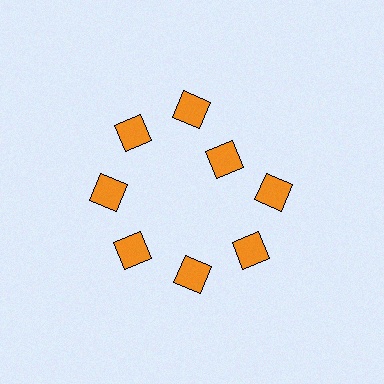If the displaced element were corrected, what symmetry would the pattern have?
It would have 8-fold rotational symmetry — the pattern would map onto itself every 45 degrees.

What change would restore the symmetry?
The symmetry would be restored by moving it outward, back onto the ring so that all 8 diamonds sit at equal angles and equal distance from the center.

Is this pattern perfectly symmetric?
No. The 8 orange diamonds are arranged in a ring, but one element near the 2 o'clock position is pulled inward toward the center, breaking the 8-fold rotational symmetry.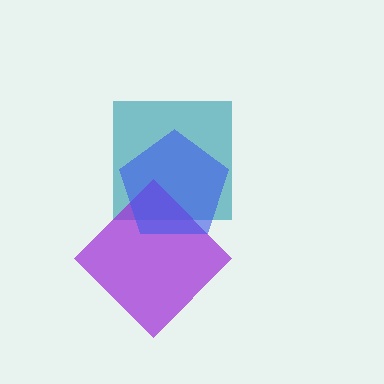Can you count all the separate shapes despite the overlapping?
Yes, there are 3 separate shapes.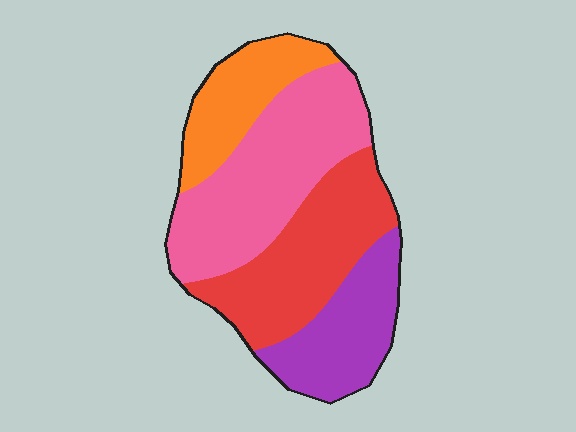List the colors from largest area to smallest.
From largest to smallest: pink, red, purple, orange.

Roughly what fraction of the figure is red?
Red takes up about one quarter (1/4) of the figure.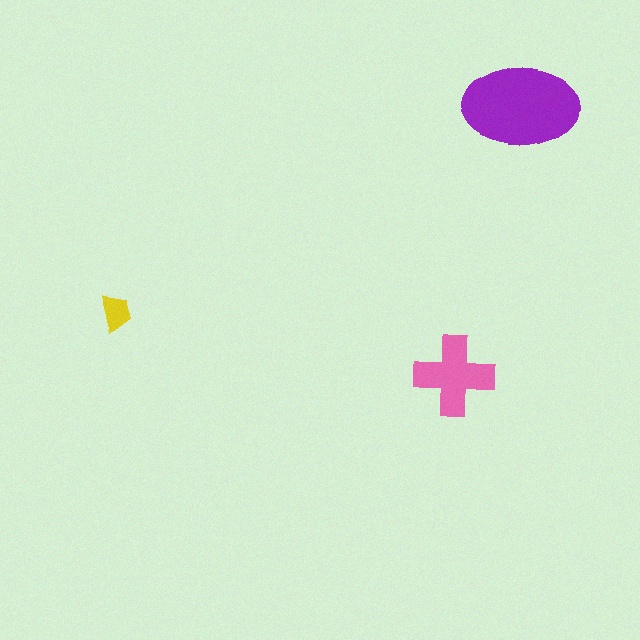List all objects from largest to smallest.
The purple ellipse, the pink cross, the yellow trapezoid.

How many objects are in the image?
There are 3 objects in the image.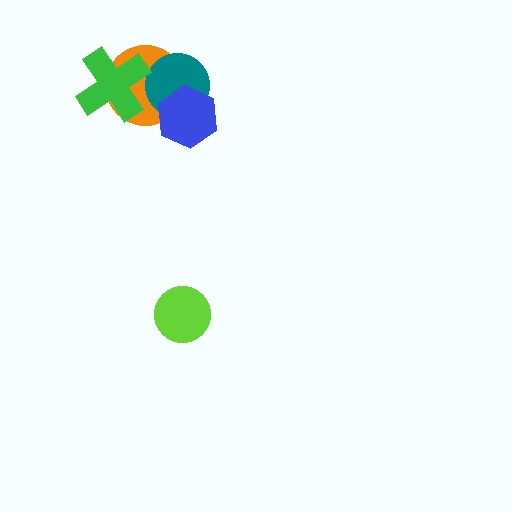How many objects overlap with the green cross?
1 object overlaps with the green cross.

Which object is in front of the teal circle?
The blue hexagon is in front of the teal circle.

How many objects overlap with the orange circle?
3 objects overlap with the orange circle.